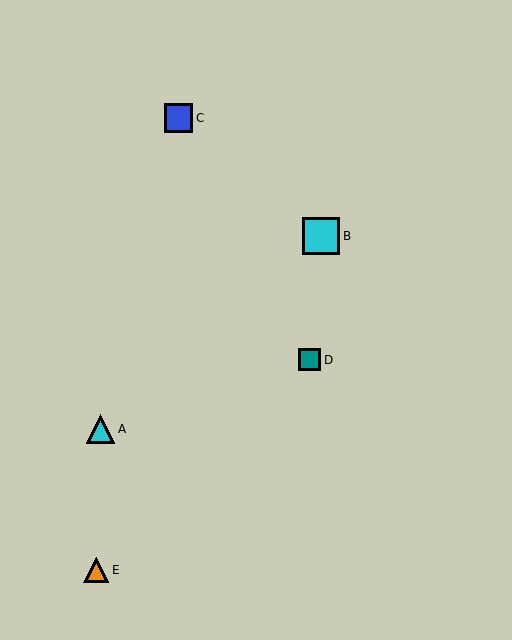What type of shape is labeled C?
Shape C is a blue square.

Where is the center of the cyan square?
The center of the cyan square is at (321, 236).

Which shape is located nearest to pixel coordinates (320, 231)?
The cyan square (labeled B) at (321, 236) is nearest to that location.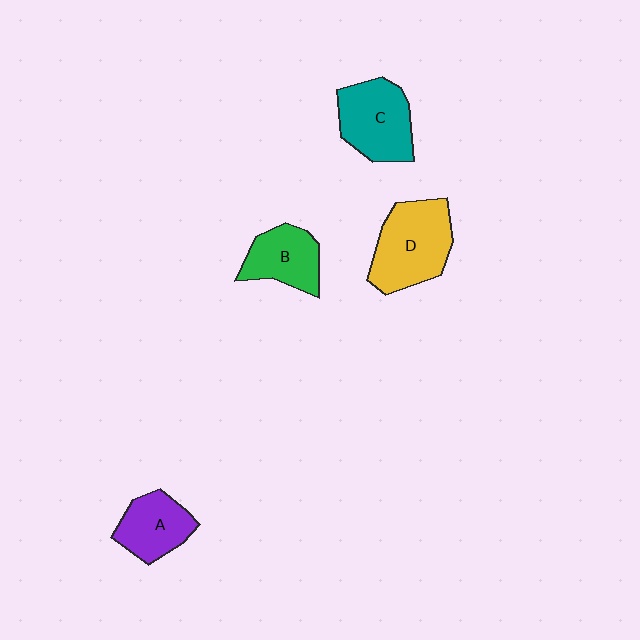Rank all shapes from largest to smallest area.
From largest to smallest: D (yellow), C (teal), B (green), A (purple).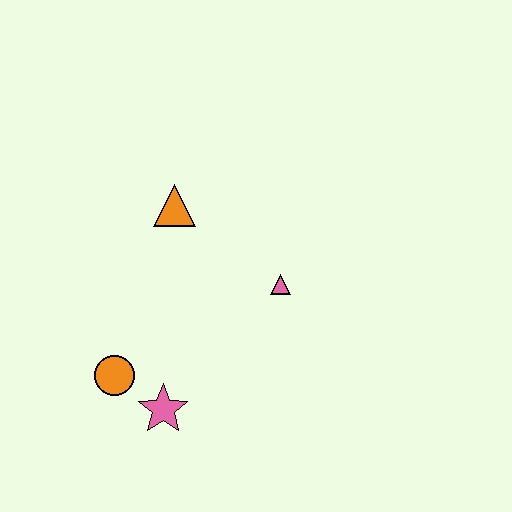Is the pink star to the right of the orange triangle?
No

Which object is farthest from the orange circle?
The pink triangle is farthest from the orange circle.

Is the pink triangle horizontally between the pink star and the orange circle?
No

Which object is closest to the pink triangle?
The orange triangle is closest to the pink triangle.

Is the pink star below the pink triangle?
Yes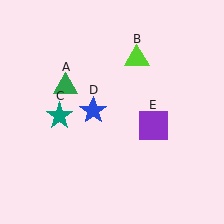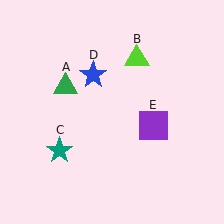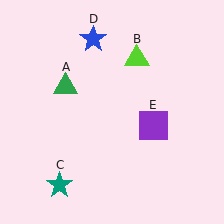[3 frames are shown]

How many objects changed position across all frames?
2 objects changed position: teal star (object C), blue star (object D).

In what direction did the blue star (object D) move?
The blue star (object D) moved up.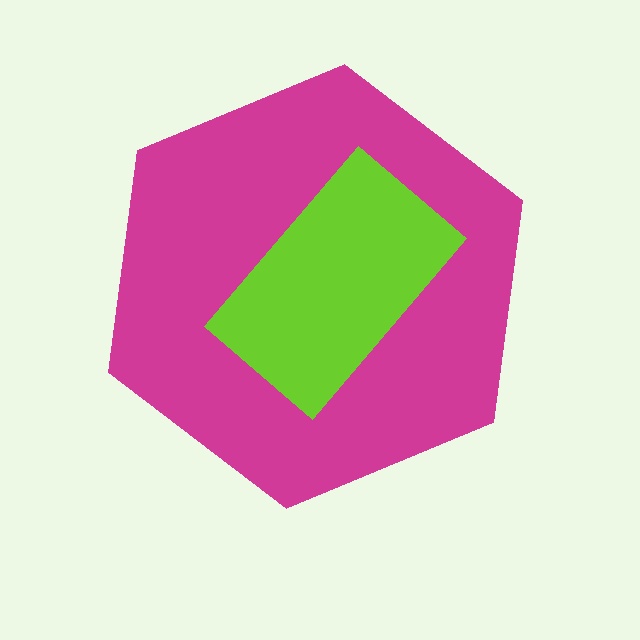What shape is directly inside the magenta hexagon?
The lime rectangle.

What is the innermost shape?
The lime rectangle.